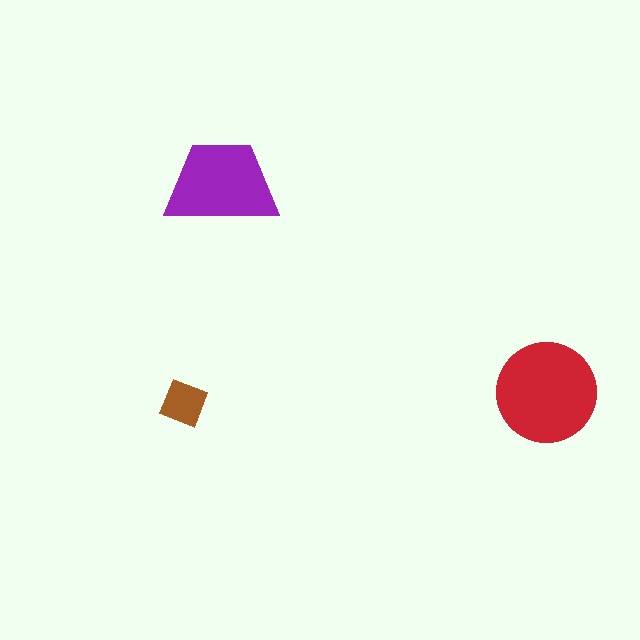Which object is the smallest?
The brown square.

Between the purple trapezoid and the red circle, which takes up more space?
The red circle.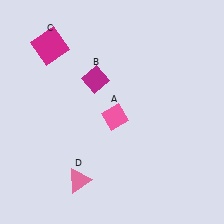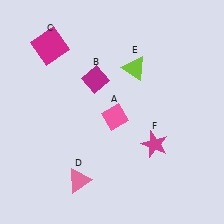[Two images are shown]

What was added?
A lime triangle (E), a magenta star (F) were added in Image 2.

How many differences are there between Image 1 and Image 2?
There are 2 differences between the two images.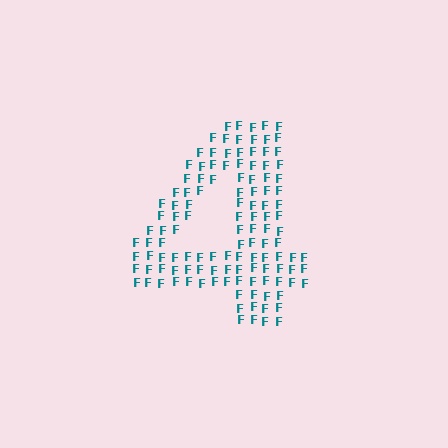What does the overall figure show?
The overall figure shows the digit 4.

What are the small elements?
The small elements are letter F's.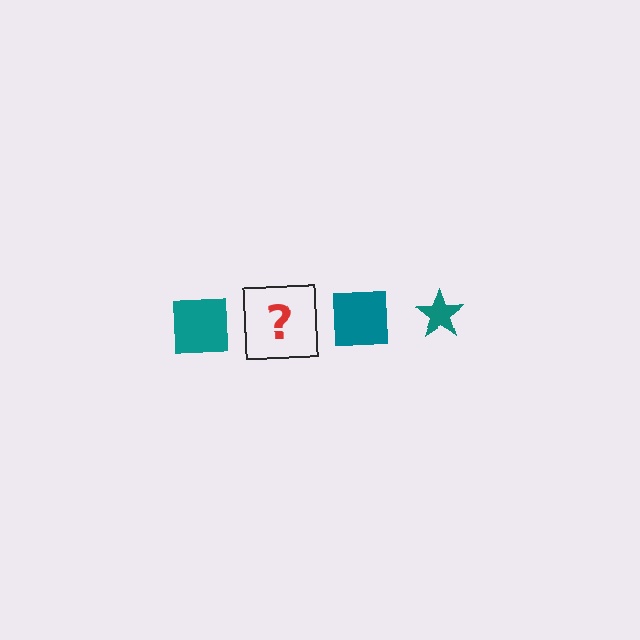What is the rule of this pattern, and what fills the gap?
The rule is that the pattern cycles through square, star shapes in teal. The gap should be filled with a teal star.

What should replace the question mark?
The question mark should be replaced with a teal star.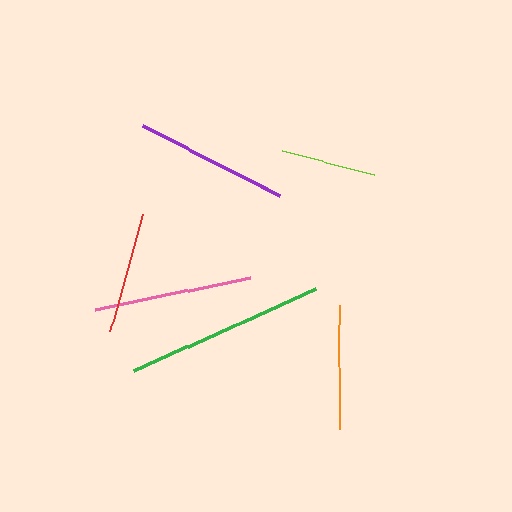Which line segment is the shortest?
The lime line is the shortest at approximately 95 pixels.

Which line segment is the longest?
The green line is the longest at approximately 199 pixels.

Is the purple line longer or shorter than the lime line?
The purple line is longer than the lime line.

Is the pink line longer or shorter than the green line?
The green line is longer than the pink line.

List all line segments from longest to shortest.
From longest to shortest: green, pink, purple, orange, red, lime.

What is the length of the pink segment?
The pink segment is approximately 158 pixels long.